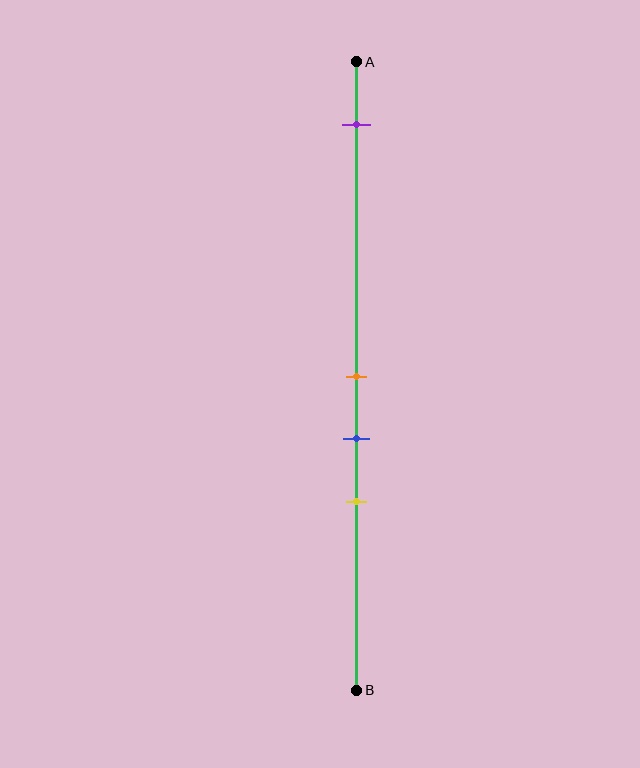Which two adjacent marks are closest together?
The orange and blue marks are the closest adjacent pair.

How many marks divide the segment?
There are 4 marks dividing the segment.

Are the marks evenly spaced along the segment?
No, the marks are not evenly spaced.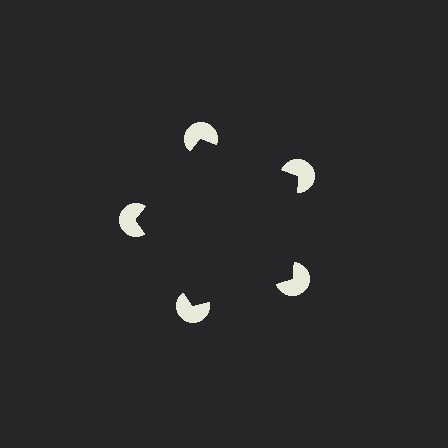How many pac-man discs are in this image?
There are 5 — one at each vertex of the illusory pentagon.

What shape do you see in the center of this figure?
An illusory pentagon — its edges are inferred from the aligned wedge cuts in the pac-man discs, not physically drawn.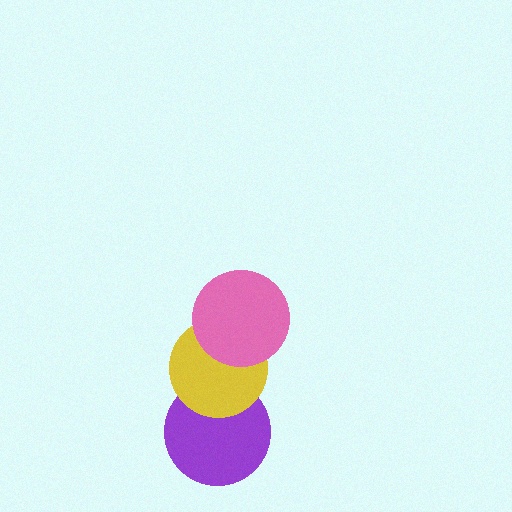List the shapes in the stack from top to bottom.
From top to bottom: the pink circle, the yellow circle, the purple circle.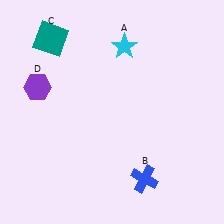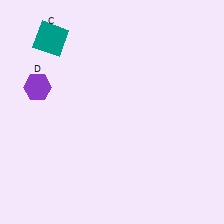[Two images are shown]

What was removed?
The cyan star (A), the blue cross (B) were removed in Image 2.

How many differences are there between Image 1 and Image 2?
There are 2 differences between the two images.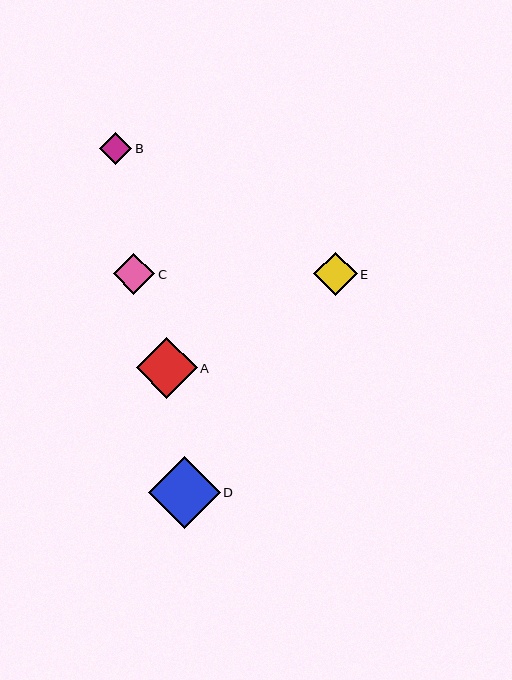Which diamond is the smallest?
Diamond B is the smallest with a size of approximately 32 pixels.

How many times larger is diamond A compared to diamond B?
Diamond A is approximately 1.9 times the size of diamond B.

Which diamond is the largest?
Diamond D is the largest with a size of approximately 72 pixels.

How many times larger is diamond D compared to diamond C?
Diamond D is approximately 1.7 times the size of diamond C.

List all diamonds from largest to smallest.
From largest to smallest: D, A, E, C, B.